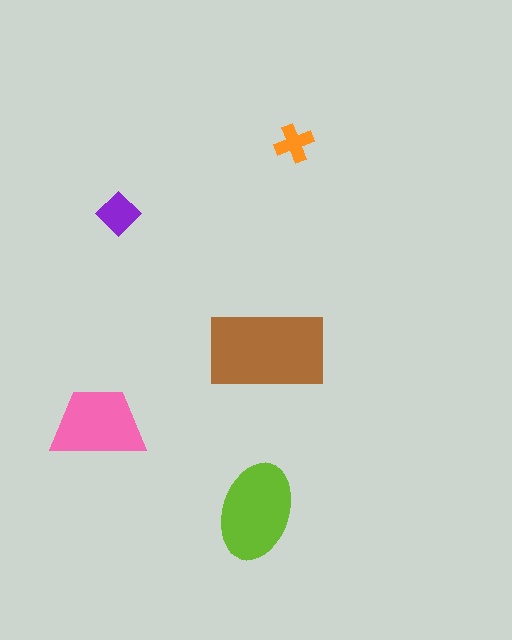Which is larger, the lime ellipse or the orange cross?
The lime ellipse.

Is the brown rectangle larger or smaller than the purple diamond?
Larger.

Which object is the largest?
The brown rectangle.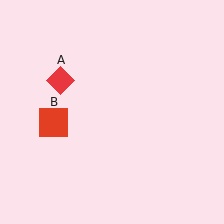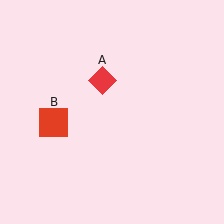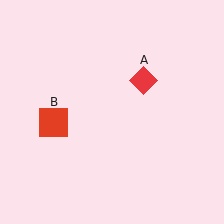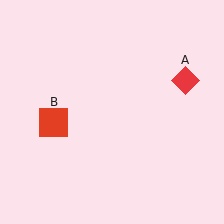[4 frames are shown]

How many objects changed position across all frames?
1 object changed position: red diamond (object A).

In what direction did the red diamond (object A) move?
The red diamond (object A) moved right.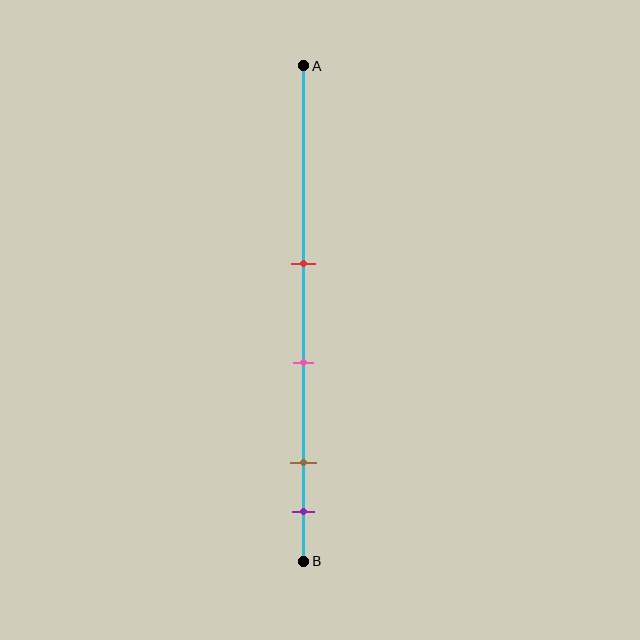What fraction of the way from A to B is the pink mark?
The pink mark is approximately 60% (0.6) of the way from A to B.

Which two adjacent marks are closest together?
The brown and purple marks are the closest adjacent pair.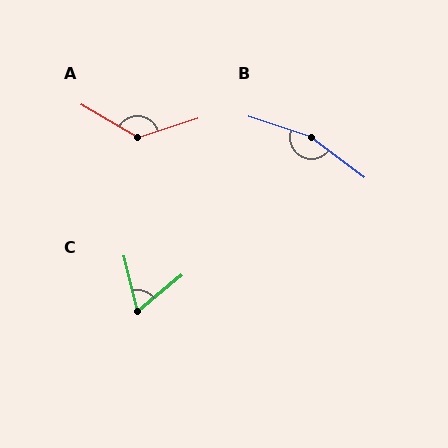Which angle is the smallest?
C, at approximately 64 degrees.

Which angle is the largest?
B, at approximately 162 degrees.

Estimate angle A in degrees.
Approximately 132 degrees.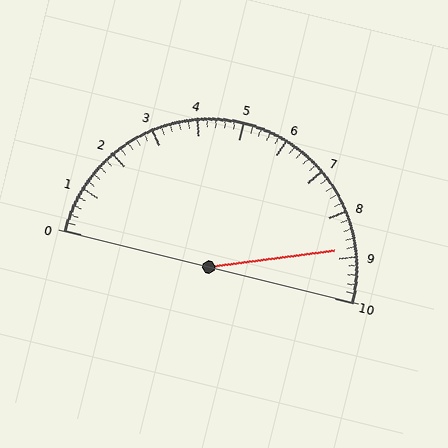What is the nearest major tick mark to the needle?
The nearest major tick mark is 9.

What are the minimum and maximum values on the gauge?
The gauge ranges from 0 to 10.